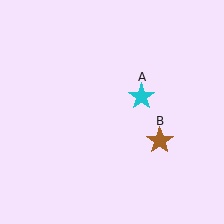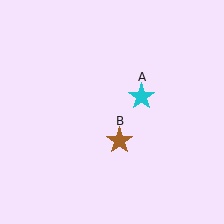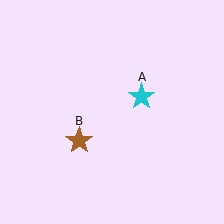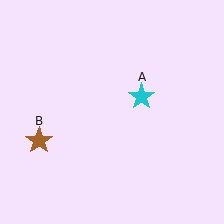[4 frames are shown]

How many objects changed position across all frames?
1 object changed position: brown star (object B).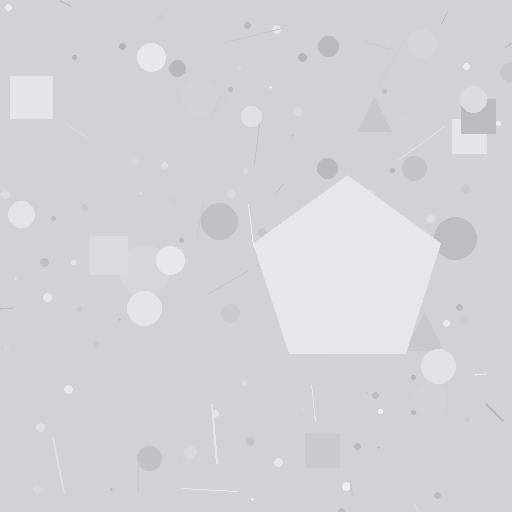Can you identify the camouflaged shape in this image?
The camouflaged shape is a pentagon.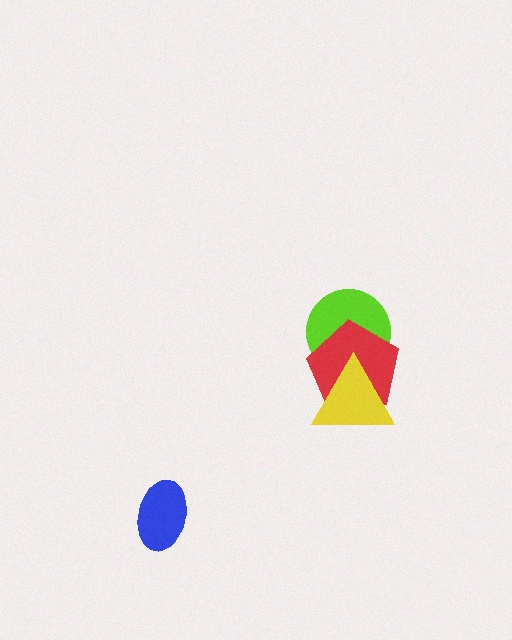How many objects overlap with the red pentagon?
2 objects overlap with the red pentagon.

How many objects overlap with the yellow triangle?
2 objects overlap with the yellow triangle.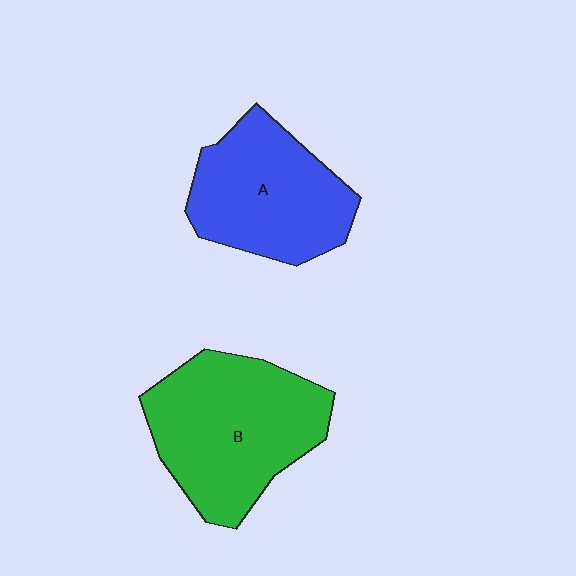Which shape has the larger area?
Shape B (green).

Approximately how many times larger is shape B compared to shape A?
Approximately 1.2 times.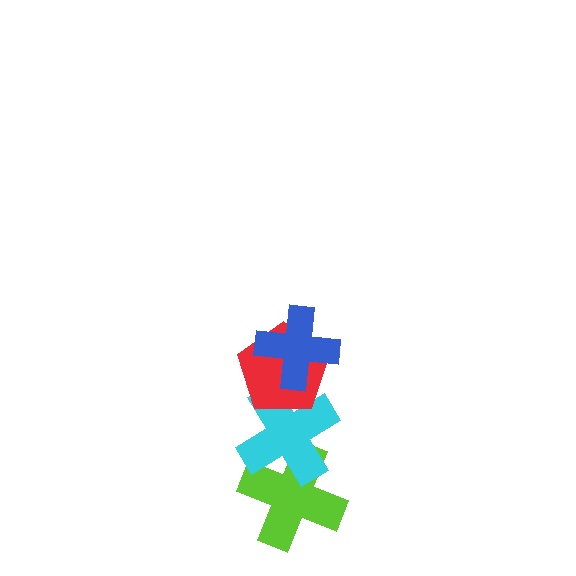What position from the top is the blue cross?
The blue cross is 1st from the top.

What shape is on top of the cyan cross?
The red pentagon is on top of the cyan cross.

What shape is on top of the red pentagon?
The blue cross is on top of the red pentagon.